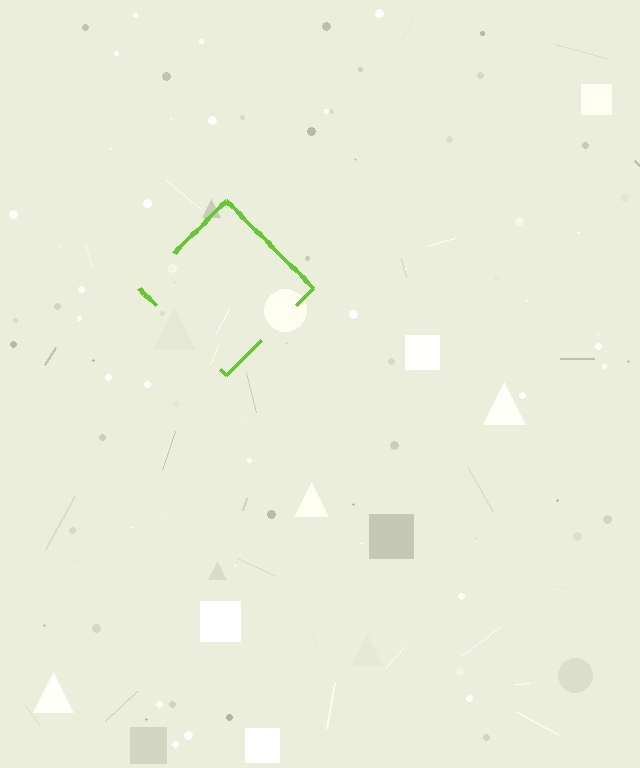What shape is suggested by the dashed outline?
The dashed outline suggests a diamond.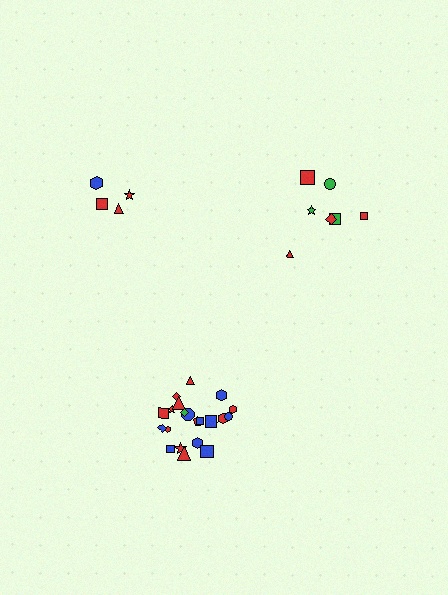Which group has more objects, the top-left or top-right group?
The top-right group.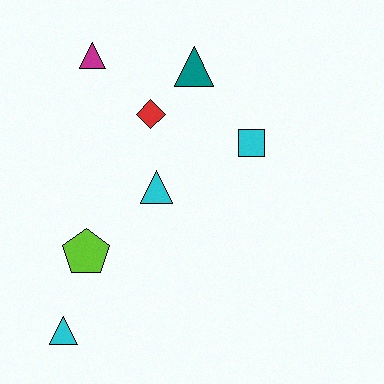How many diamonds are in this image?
There is 1 diamond.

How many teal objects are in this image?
There is 1 teal object.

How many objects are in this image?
There are 7 objects.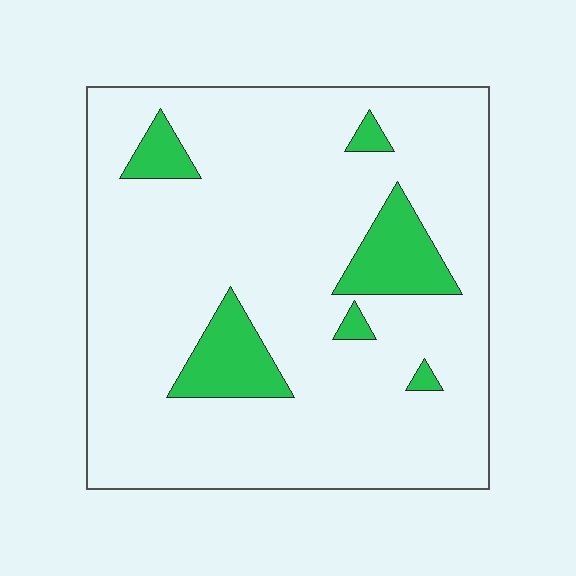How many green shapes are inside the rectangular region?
6.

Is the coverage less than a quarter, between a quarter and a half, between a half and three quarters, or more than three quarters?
Less than a quarter.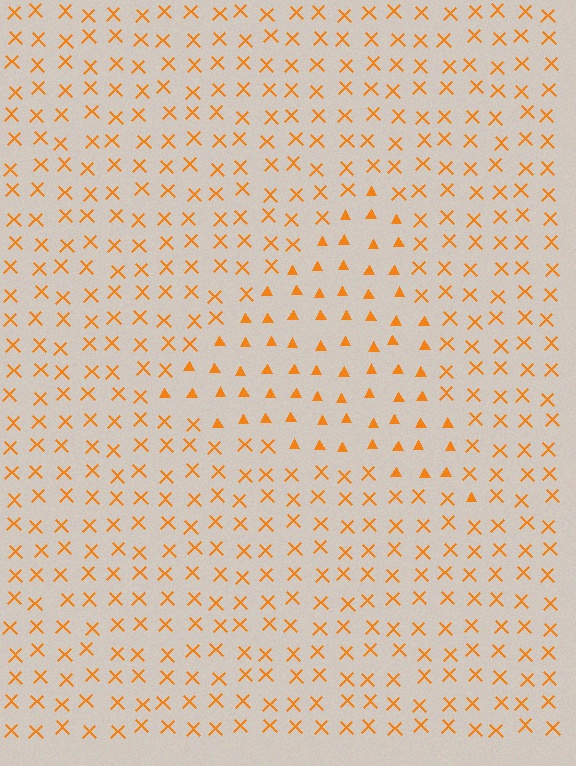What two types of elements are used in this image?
The image uses triangles inside the triangle region and X marks outside it.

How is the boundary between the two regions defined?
The boundary is defined by a change in element shape: triangles inside vs. X marks outside. All elements share the same color and spacing.